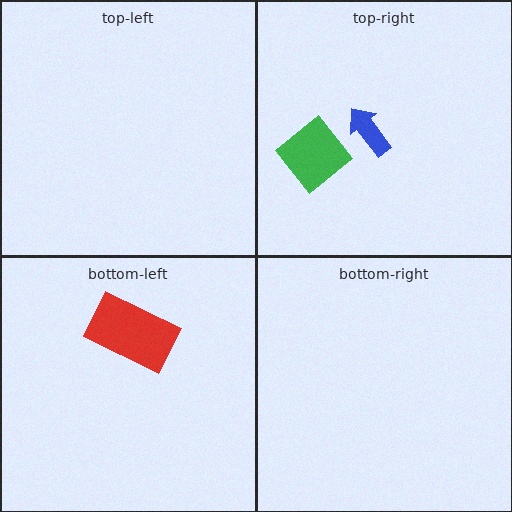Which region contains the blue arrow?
The top-right region.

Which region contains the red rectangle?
The bottom-left region.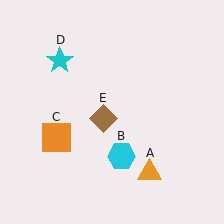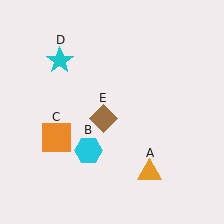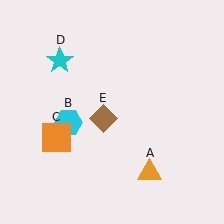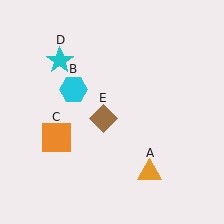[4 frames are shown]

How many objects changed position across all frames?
1 object changed position: cyan hexagon (object B).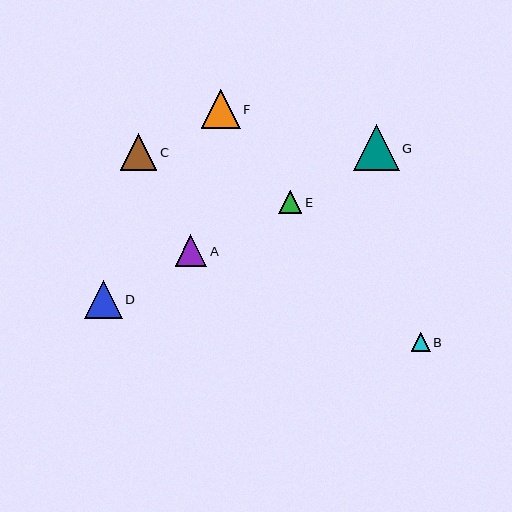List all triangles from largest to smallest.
From largest to smallest: G, F, D, C, A, E, B.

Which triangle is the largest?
Triangle G is the largest with a size of approximately 46 pixels.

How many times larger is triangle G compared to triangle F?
Triangle G is approximately 1.2 times the size of triangle F.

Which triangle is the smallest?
Triangle B is the smallest with a size of approximately 19 pixels.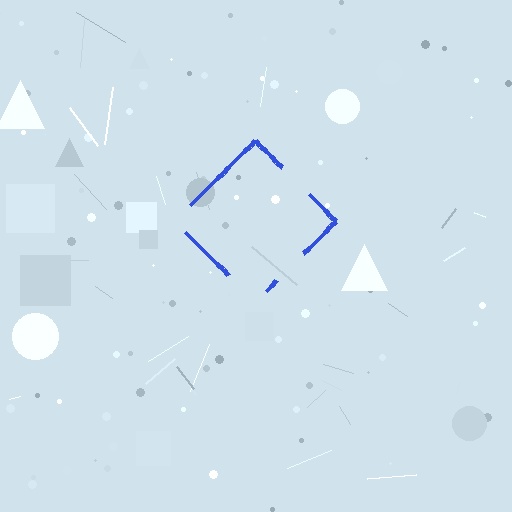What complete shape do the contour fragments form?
The contour fragments form a diamond.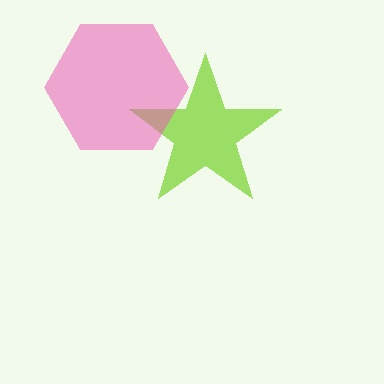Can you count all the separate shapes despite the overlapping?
Yes, there are 2 separate shapes.